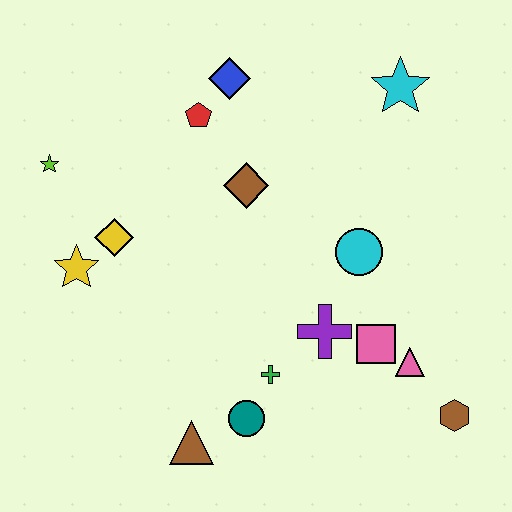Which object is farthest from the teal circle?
The cyan star is farthest from the teal circle.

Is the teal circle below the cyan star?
Yes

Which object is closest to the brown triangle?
The teal circle is closest to the brown triangle.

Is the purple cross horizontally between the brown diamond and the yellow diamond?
No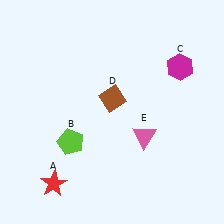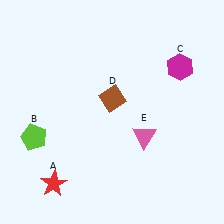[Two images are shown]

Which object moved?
The lime pentagon (B) moved left.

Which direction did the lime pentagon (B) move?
The lime pentagon (B) moved left.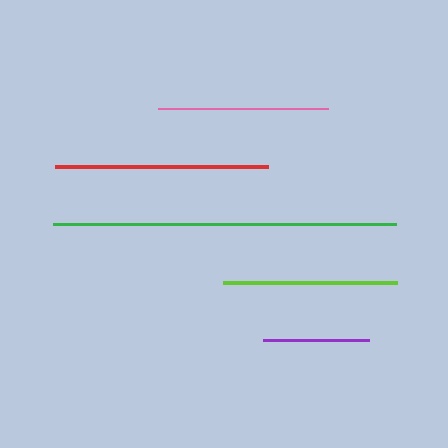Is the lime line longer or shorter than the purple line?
The lime line is longer than the purple line.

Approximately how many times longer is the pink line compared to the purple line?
The pink line is approximately 1.6 times the length of the purple line.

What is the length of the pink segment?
The pink segment is approximately 169 pixels long.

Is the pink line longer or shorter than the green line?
The green line is longer than the pink line.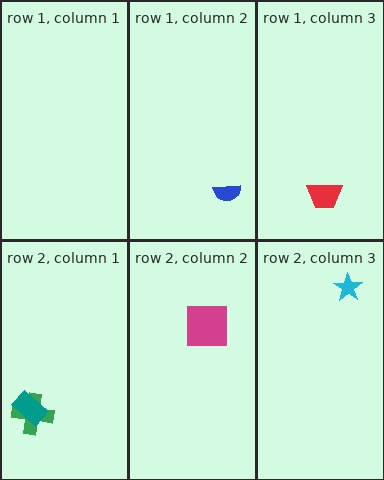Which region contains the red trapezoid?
The row 1, column 3 region.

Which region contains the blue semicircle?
The row 1, column 2 region.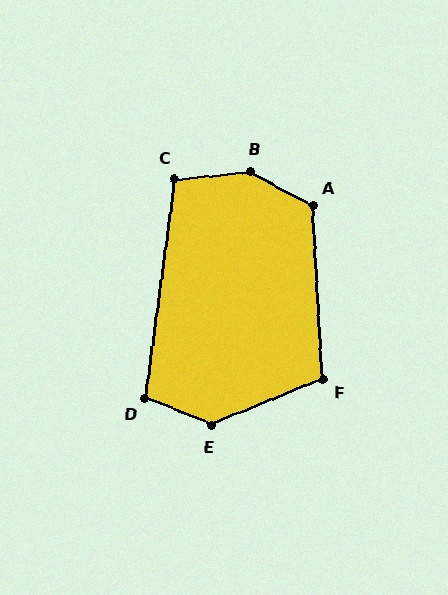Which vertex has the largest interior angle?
B, at approximately 147 degrees.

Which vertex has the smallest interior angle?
C, at approximately 103 degrees.